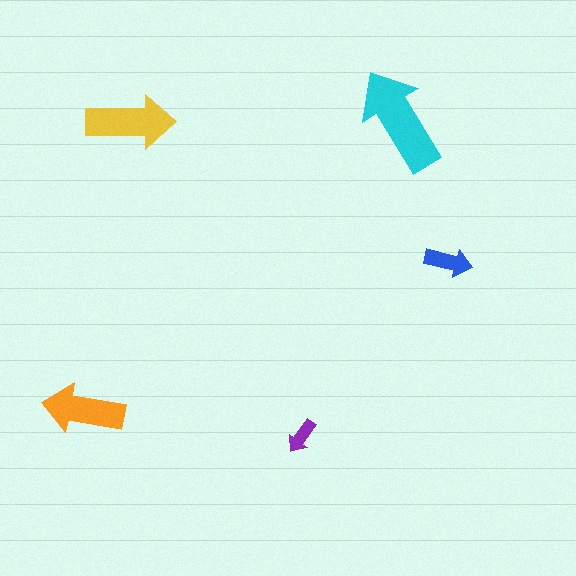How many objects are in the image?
There are 5 objects in the image.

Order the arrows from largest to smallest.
the cyan one, the yellow one, the orange one, the blue one, the purple one.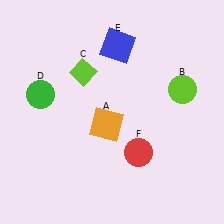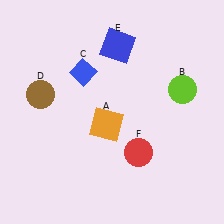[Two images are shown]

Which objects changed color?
C changed from lime to blue. D changed from green to brown.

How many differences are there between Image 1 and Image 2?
There are 2 differences between the two images.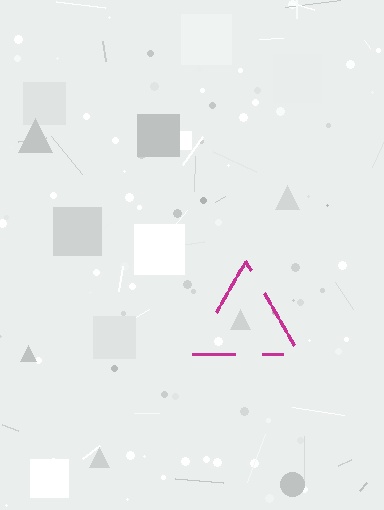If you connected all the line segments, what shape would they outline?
They would outline a triangle.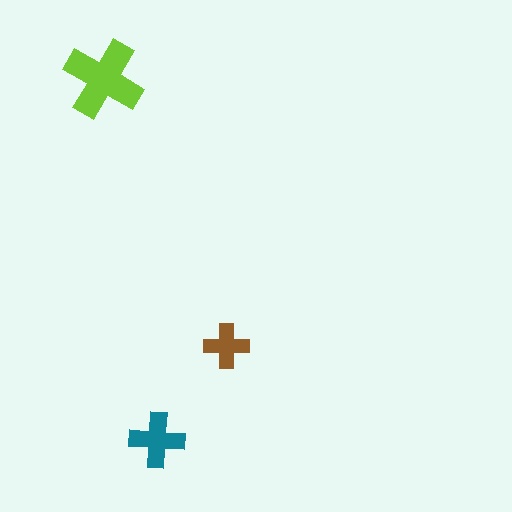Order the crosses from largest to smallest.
the lime one, the teal one, the brown one.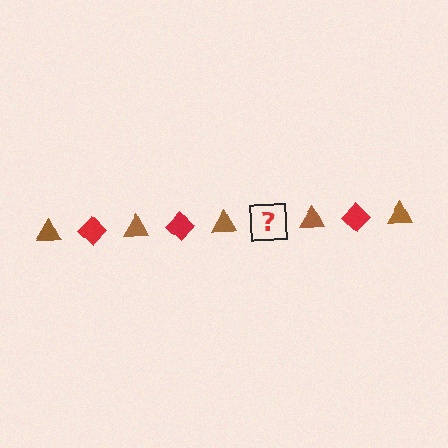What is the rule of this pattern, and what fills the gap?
The rule is that the pattern alternates between brown triangle and red diamond. The gap should be filled with a red diamond.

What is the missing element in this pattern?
The missing element is a red diamond.